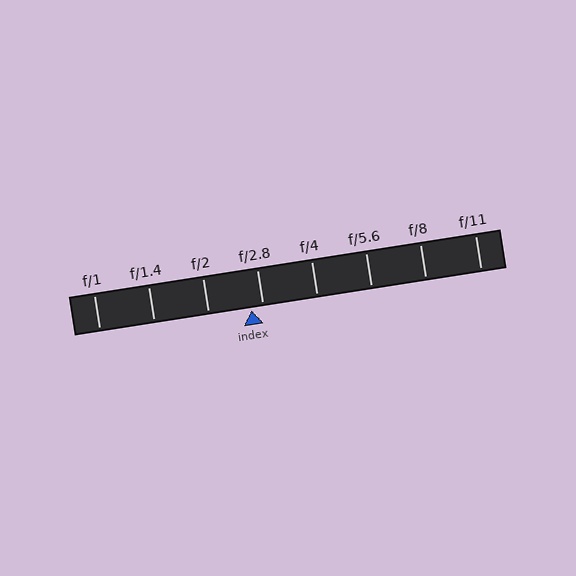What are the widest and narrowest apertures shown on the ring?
The widest aperture shown is f/1 and the narrowest is f/11.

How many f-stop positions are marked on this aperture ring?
There are 8 f-stop positions marked.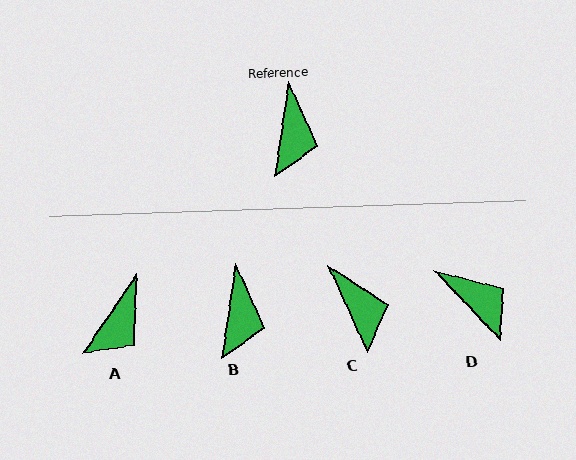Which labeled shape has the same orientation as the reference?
B.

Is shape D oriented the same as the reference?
No, it is off by about 51 degrees.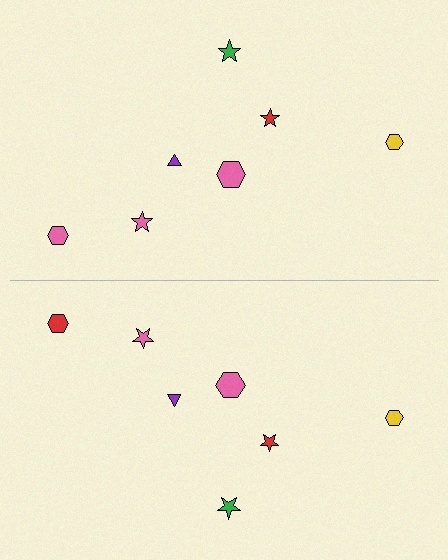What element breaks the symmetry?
The red hexagon on the bottom side breaks the symmetry — its mirror counterpart is pink.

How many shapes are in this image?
There are 14 shapes in this image.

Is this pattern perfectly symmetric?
No, the pattern is not perfectly symmetric. The red hexagon on the bottom side breaks the symmetry — its mirror counterpart is pink.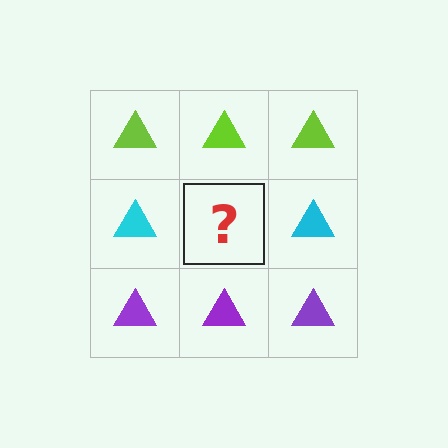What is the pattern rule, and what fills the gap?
The rule is that each row has a consistent color. The gap should be filled with a cyan triangle.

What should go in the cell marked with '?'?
The missing cell should contain a cyan triangle.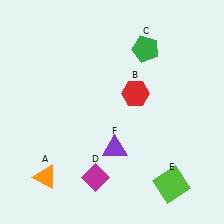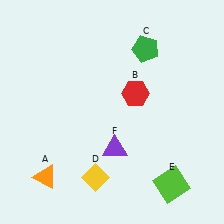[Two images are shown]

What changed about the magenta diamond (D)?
In Image 1, D is magenta. In Image 2, it changed to yellow.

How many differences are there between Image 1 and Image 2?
There is 1 difference between the two images.